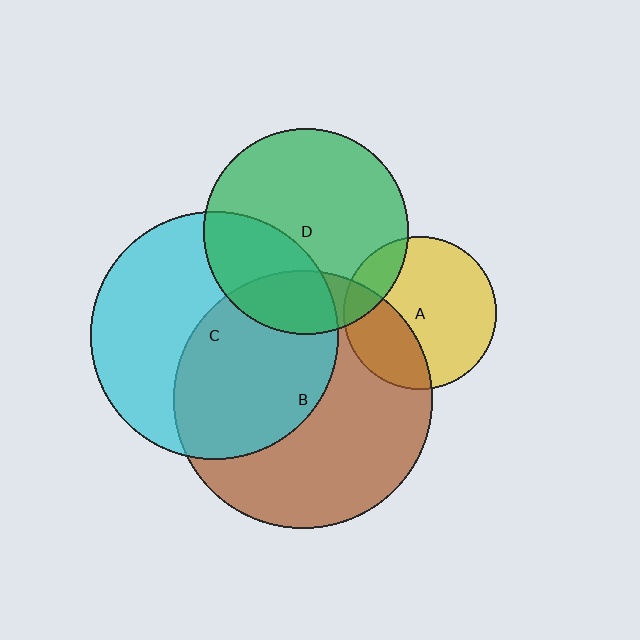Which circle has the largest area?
Circle B (brown).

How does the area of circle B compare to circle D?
Approximately 1.6 times.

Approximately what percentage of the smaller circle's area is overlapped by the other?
Approximately 20%.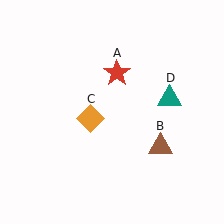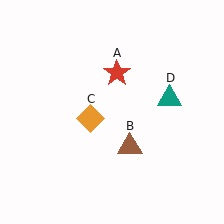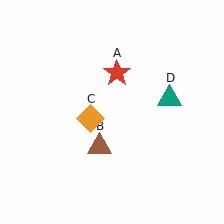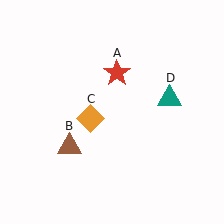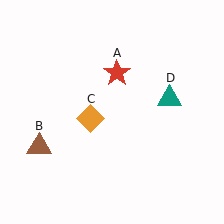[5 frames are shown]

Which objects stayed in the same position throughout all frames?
Red star (object A) and orange diamond (object C) and teal triangle (object D) remained stationary.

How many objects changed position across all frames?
1 object changed position: brown triangle (object B).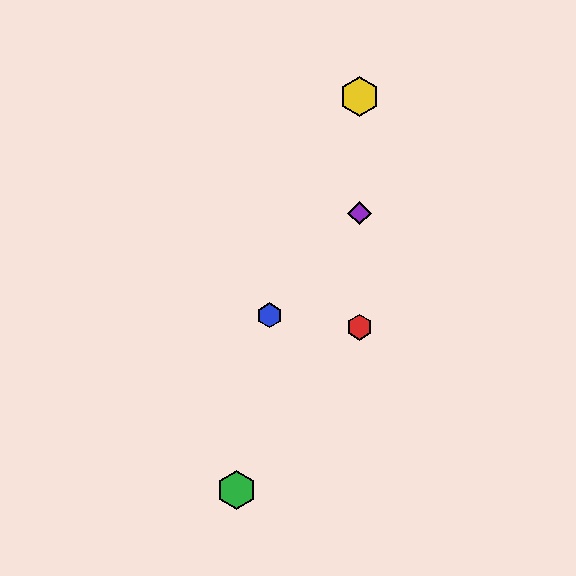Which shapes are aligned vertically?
The red hexagon, the yellow hexagon, the purple diamond are aligned vertically.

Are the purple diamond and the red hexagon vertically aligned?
Yes, both are at x≈359.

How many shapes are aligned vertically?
3 shapes (the red hexagon, the yellow hexagon, the purple diamond) are aligned vertically.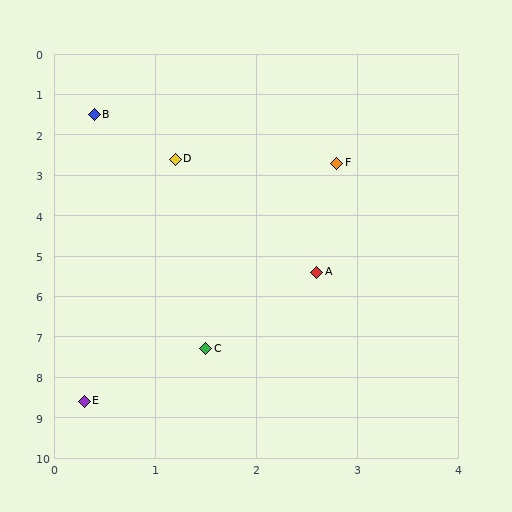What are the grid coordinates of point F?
Point F is at approximately (2.8, 2.7).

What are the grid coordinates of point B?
Point B is at approximately (0.4, 1.5).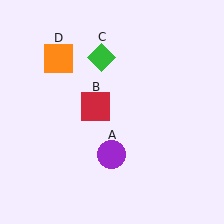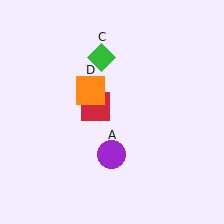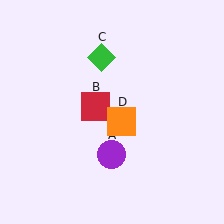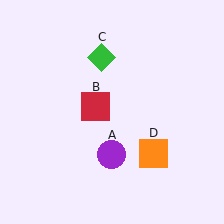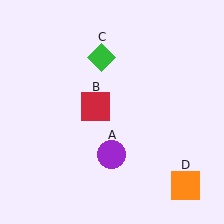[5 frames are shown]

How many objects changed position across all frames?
1 object changed position: orange square (object D).